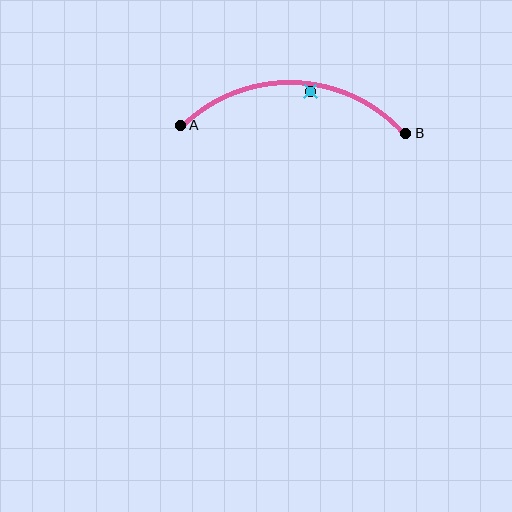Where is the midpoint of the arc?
The arc midpoint is the point on the curve farthest from the straight line joining A and B. It sits above that line.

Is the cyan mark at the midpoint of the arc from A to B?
No — the cyan mark does not lie on the arc at all. It sits slightly inside the curve.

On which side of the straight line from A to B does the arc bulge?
The arc bulges above the straight line connecting A and B.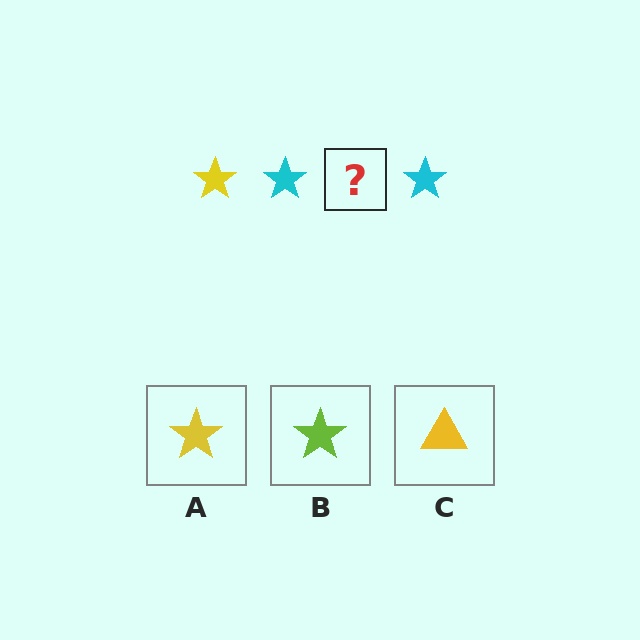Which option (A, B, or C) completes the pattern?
A.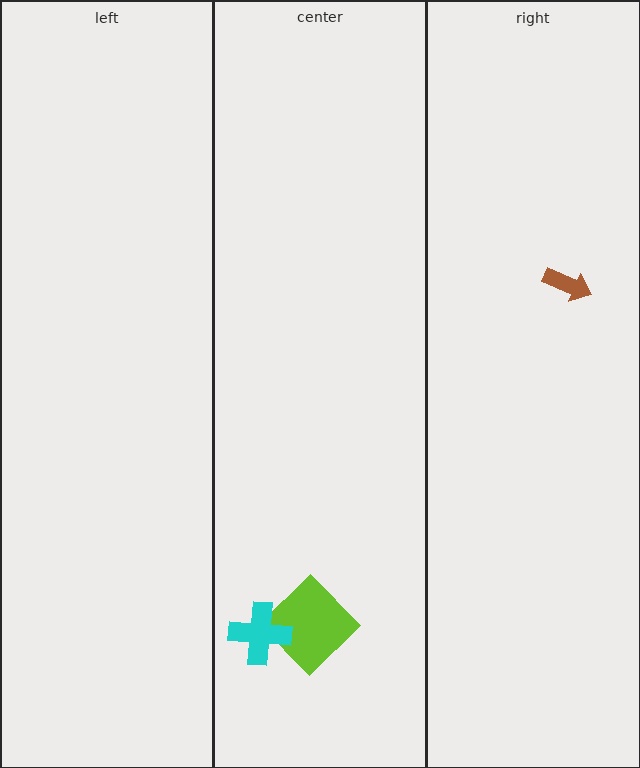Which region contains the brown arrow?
The right region.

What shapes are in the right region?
The brown arrow.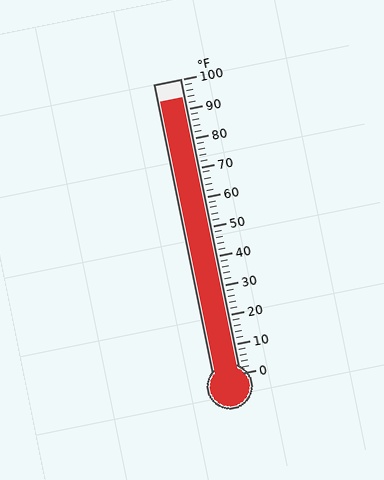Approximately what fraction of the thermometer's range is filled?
The thermometer is filled to approximately 95% of its range.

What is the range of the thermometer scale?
The thermometer scale ranges from 0°F to 100°F.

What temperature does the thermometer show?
The thermometer shows approximately 94°F.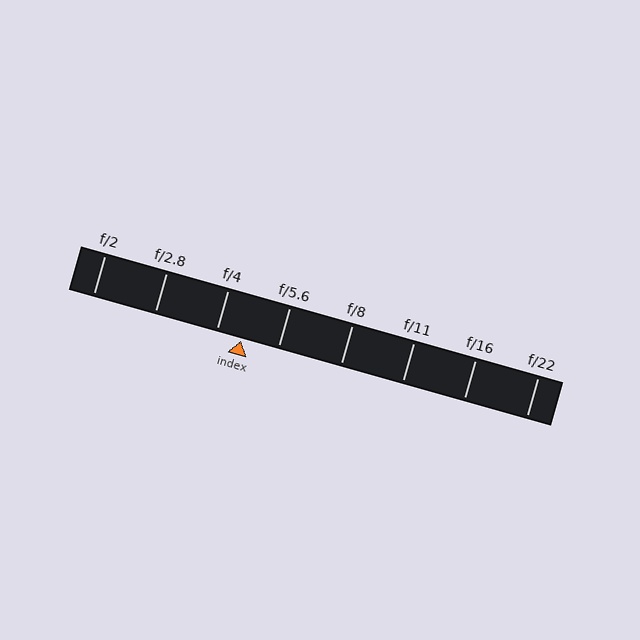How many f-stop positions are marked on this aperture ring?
There are 8 f-stop positions marked.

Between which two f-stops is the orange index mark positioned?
The index mark is between f/4 and f/5.6.